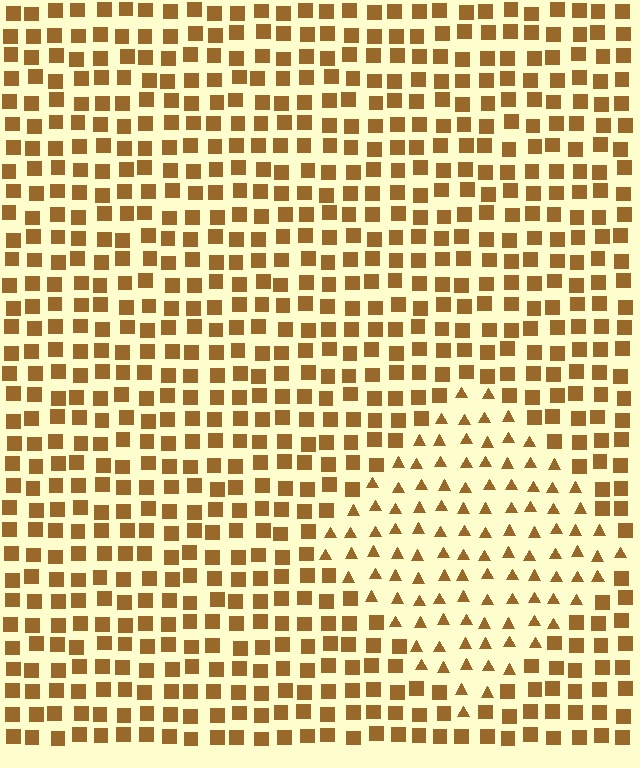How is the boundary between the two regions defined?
The boundary is defined by a change in element shape: triangles inside vs. squares outside. All elements share the same color and spacing.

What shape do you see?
I see a diamond.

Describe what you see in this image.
The image is filled with small brown elements arranged in a uniform grid. A diamond-shaped region contains triangles, while the surrounding area contains squares. The boundary is defined purely by the change in element shape.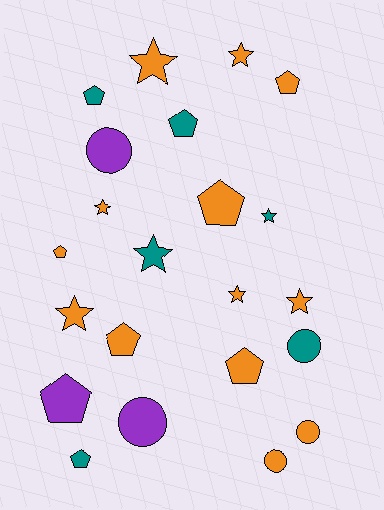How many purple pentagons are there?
There is 1 purple pentagon.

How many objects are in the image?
There are 22 objects.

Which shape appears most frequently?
Pentagon, with 9 objects.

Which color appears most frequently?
Orange, with 13 objects.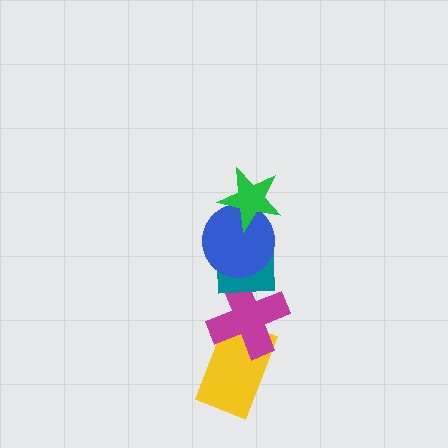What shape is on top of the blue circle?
The green star is on top of the blue circle.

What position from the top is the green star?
The green star is 1st from the top.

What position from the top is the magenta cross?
The magenta cross is 4th from the top.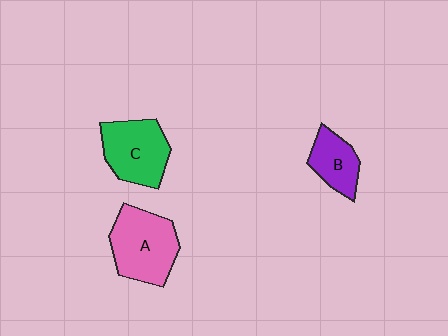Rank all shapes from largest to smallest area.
From largest to smallest: A (pink), C (green), B (purple).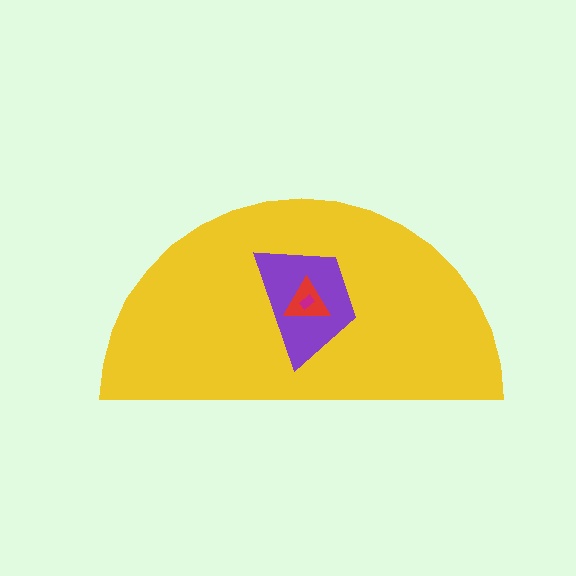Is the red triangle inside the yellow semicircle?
Yes.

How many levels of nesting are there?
4.